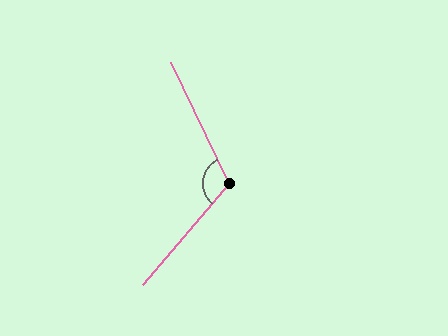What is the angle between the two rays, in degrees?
Approximately 114 degrees.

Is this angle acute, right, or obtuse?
It is obtuse.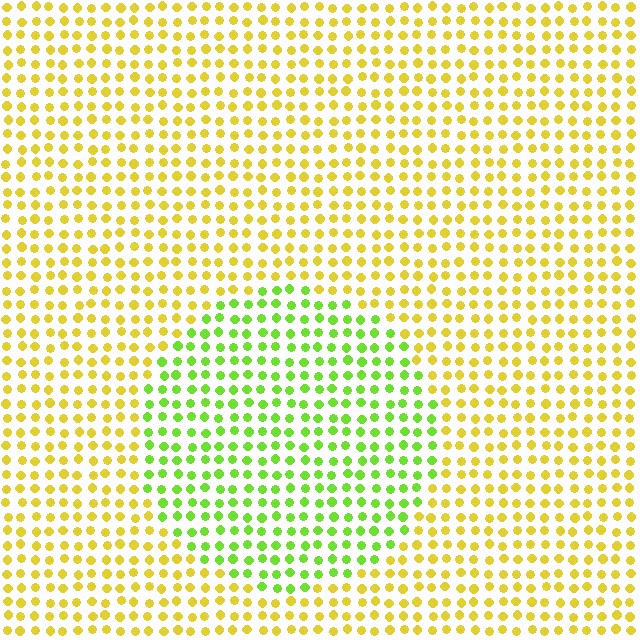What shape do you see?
I see a circle.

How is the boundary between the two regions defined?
The boundary is defined purely by a slight shift in hue (about 45 degrees). Spacing, size, and orientation are identical on both sides.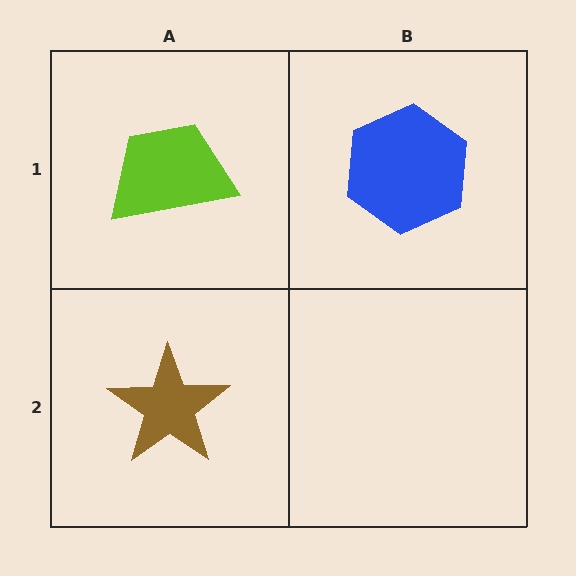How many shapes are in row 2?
1 shape.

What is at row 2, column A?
A brown star.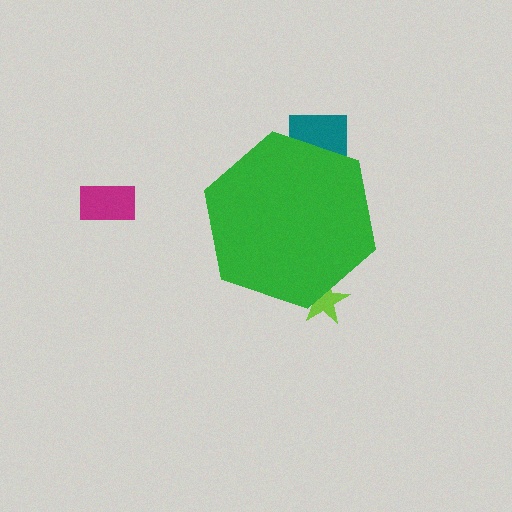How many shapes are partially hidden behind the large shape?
2 shapes are partially hidden.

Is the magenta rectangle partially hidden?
No, the magenta rectangle is fully visible.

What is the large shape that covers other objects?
A green hexagon.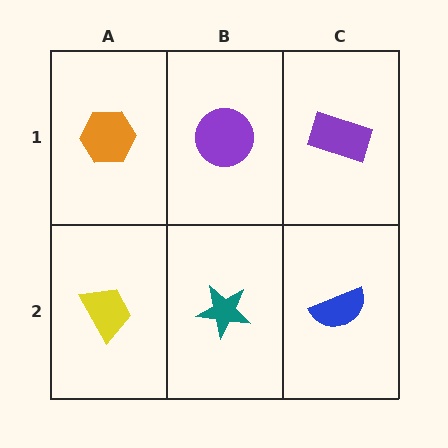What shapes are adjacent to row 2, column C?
A purple rectangle (row 1, column C), a teal star (row 2, column B).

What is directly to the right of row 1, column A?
A purple circle.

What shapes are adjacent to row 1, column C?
A blue semicircle (row 2, column C), a purple circle (row 1, column B).